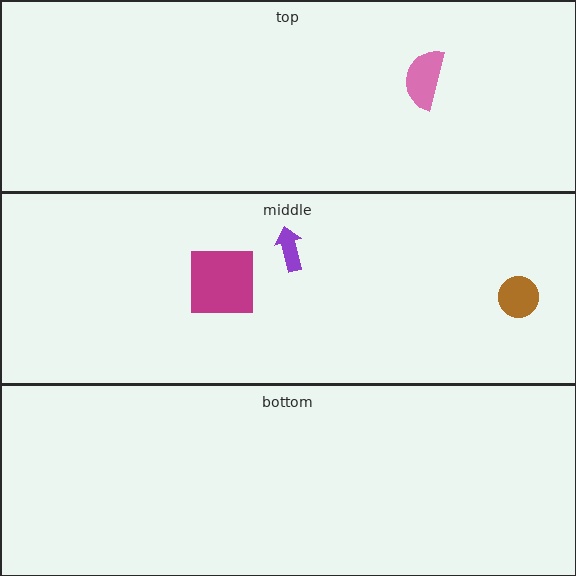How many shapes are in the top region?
1.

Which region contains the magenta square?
The middle region.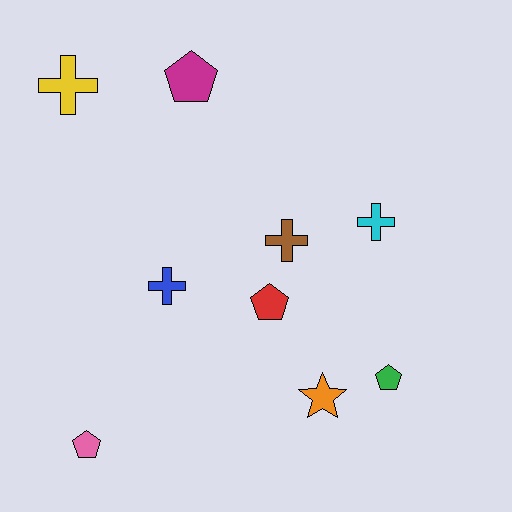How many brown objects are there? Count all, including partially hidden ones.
There is 1 brown object.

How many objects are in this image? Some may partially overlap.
There are 9 objects.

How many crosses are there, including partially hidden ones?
There are 4 crosses.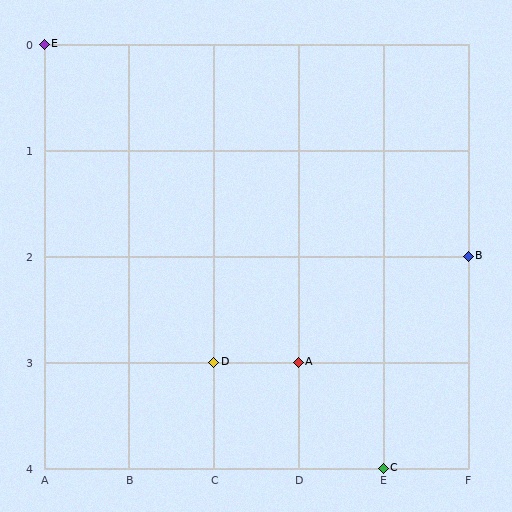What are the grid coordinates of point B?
Point B is at grid coordinates (F, 2).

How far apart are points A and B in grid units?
Points A and B are 2 columns and 1 row apart (about 2.2 grid units diagonally).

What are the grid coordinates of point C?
Point C is at grid coordinates (E, 4).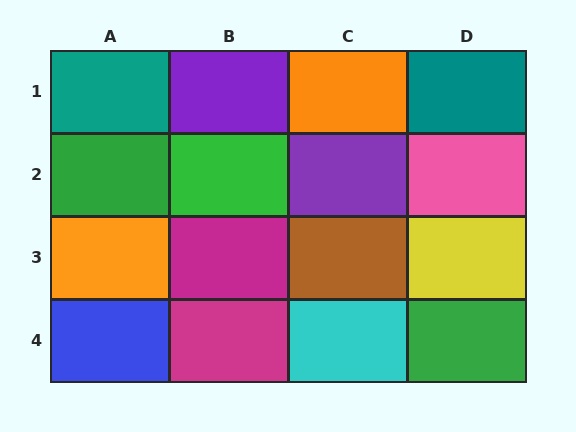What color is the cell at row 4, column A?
Blue.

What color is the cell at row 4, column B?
Magenta.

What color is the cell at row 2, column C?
Purple.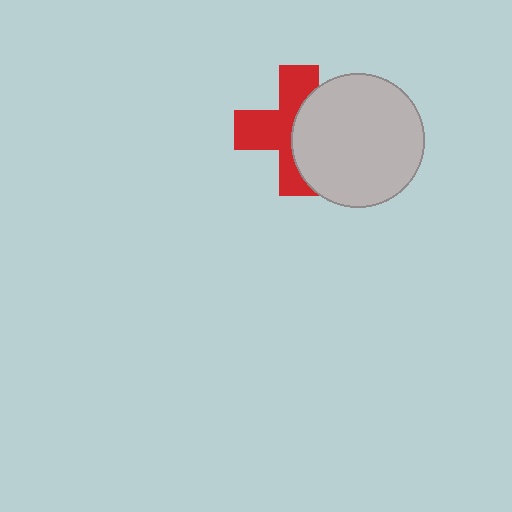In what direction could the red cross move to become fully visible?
The red cross could move left. That would shift it out from behind the light gray circle entirely.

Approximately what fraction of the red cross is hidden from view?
Roughly 45% of the red cross is hidden behind the light gray circle.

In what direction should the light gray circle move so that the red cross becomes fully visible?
The light gray circle should move right. That is the shortest direction to clear the overlap and leave the red cross fully visible.